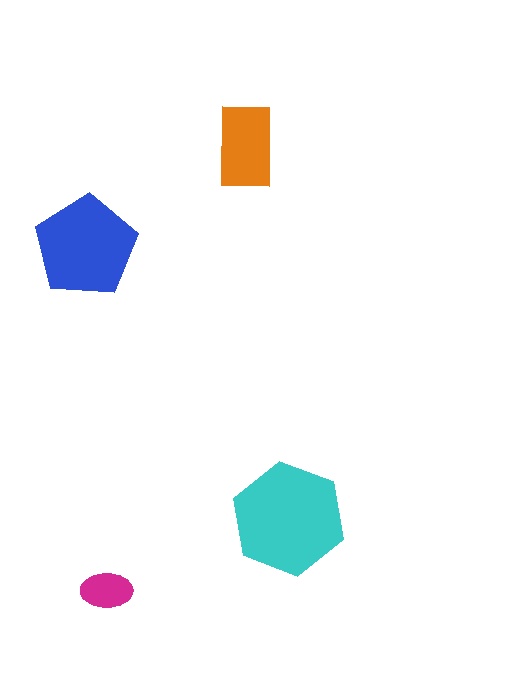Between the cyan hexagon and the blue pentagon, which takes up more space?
The cyan hexagon.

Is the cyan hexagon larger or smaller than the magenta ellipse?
Larger.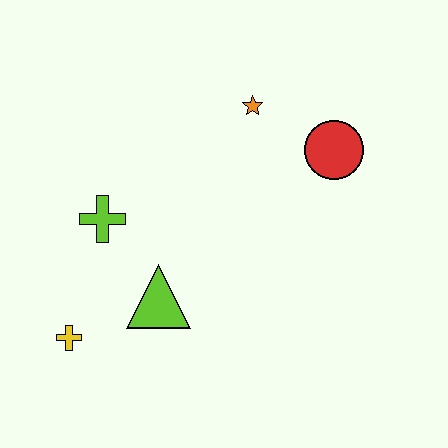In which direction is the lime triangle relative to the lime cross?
The lime triangle is below the lime cross.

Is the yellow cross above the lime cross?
No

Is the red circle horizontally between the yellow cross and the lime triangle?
No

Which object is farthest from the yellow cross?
The red circle is farthest from the yellow cross.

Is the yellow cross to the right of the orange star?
No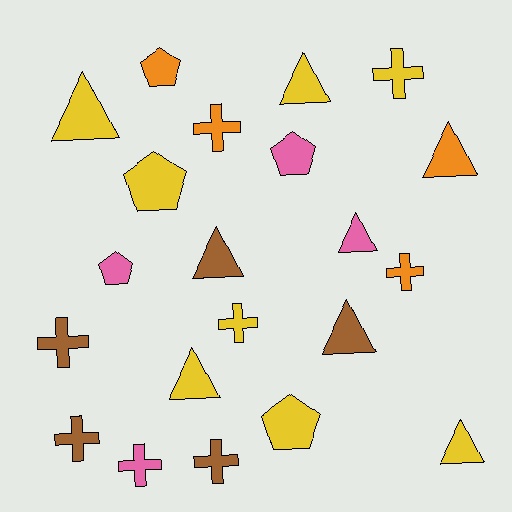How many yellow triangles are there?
There are 4 yellow triangles.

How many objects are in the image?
There are 21 objects.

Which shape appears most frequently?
Cross, with 8 objects.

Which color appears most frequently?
Yellow, with 8 objects.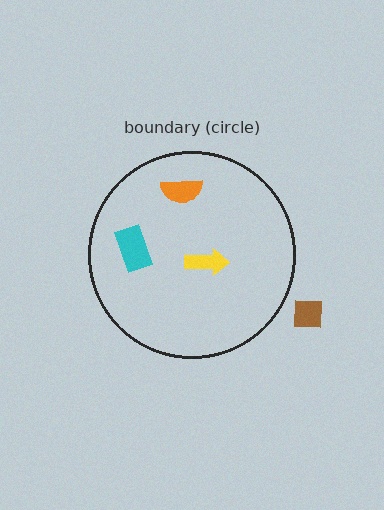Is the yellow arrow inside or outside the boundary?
Inside.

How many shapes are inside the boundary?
3 inside, 1 outside.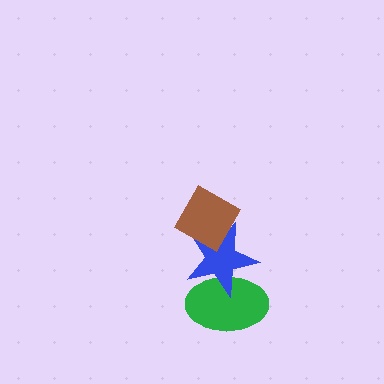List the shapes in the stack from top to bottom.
From top to bottom: the brown diamond, the blue star, the green ellipse.